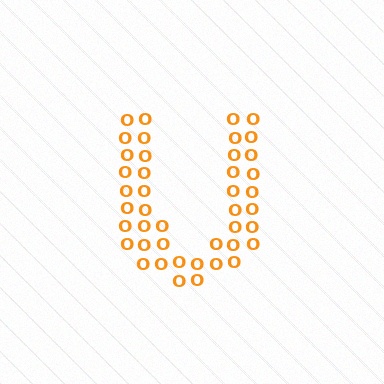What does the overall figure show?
The overall figure shows the letter U.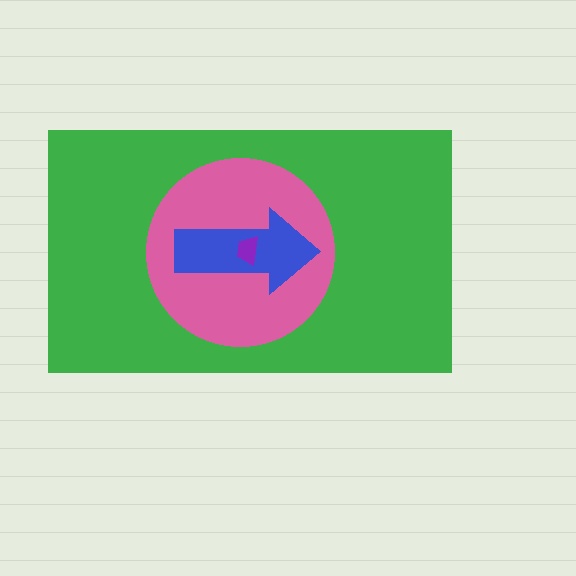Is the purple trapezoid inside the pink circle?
Yes.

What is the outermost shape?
The green rectangle.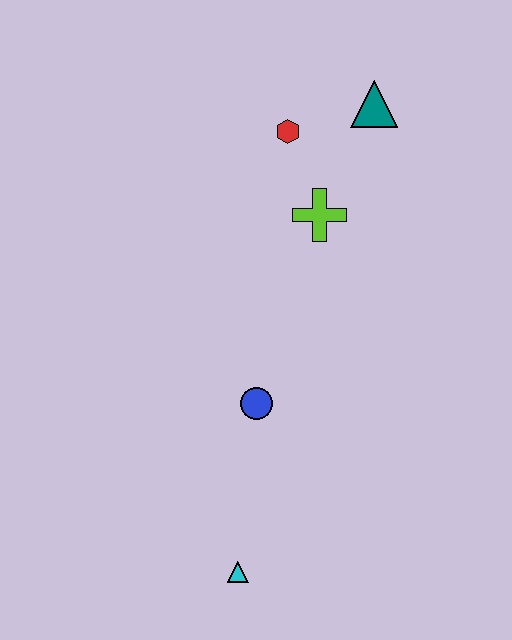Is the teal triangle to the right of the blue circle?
Yes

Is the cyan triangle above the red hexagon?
No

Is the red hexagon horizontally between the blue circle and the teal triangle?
Yes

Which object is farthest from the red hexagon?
The cyan triangle is farthest from the red hexagon.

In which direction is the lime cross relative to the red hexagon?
The lime cross is below the red hexagon.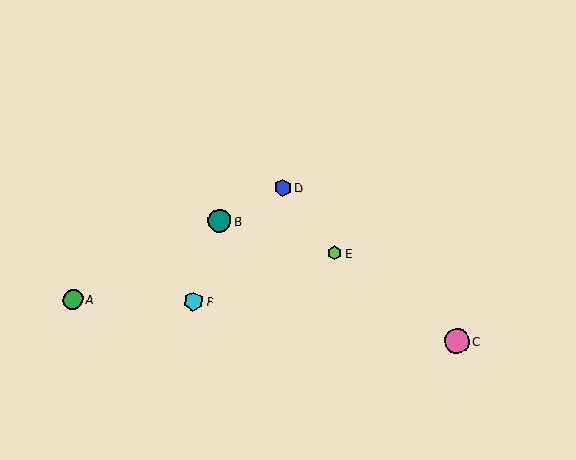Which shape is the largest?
The pink circle (labeled C) is the largest.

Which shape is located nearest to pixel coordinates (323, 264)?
The lime hexagon (labeled E) at (335, 253) is nearest to that location.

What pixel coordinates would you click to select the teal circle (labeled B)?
Click at (219, 221) to select the teal circle B.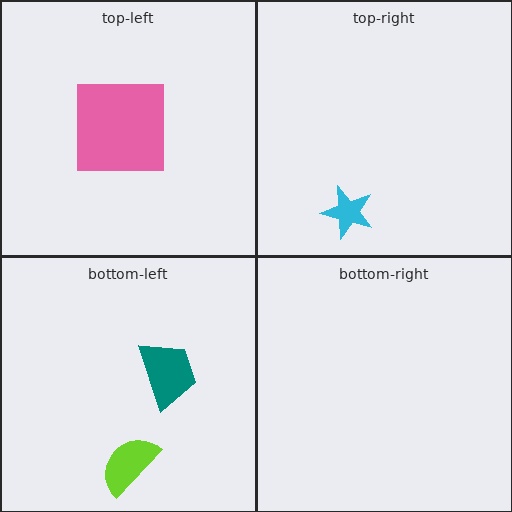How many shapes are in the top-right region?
1.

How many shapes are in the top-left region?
1.